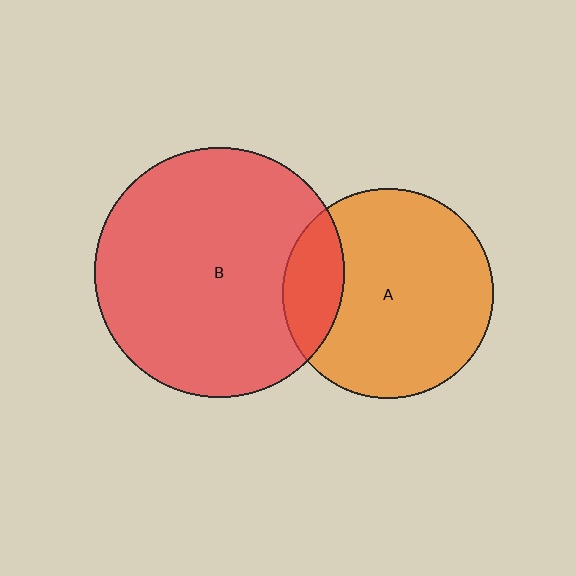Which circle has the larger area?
Circle B (red).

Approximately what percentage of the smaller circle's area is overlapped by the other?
Approximately 20%.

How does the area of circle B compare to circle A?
Approximately 1.4 times.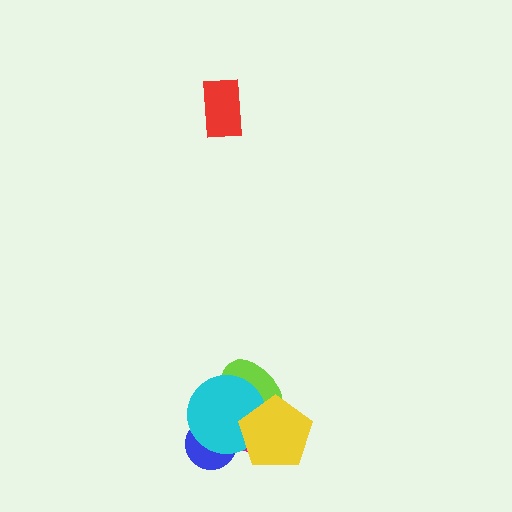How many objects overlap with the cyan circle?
4 objects overlap with the cyan circle.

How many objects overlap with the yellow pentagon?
3 objects overlap with the yellow pentagon.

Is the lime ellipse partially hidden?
Yes, it is partially covered by another shape.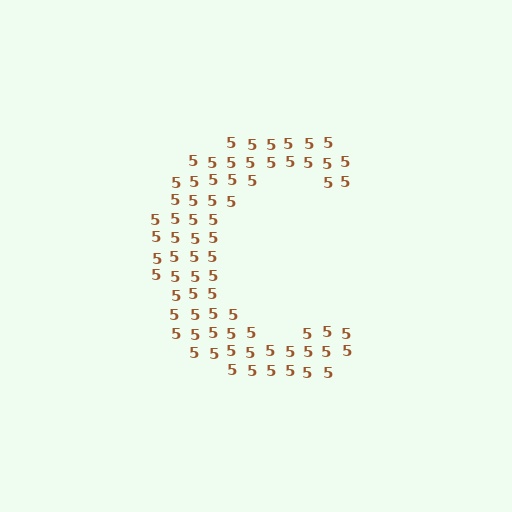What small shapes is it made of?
It is made of small digit 5's.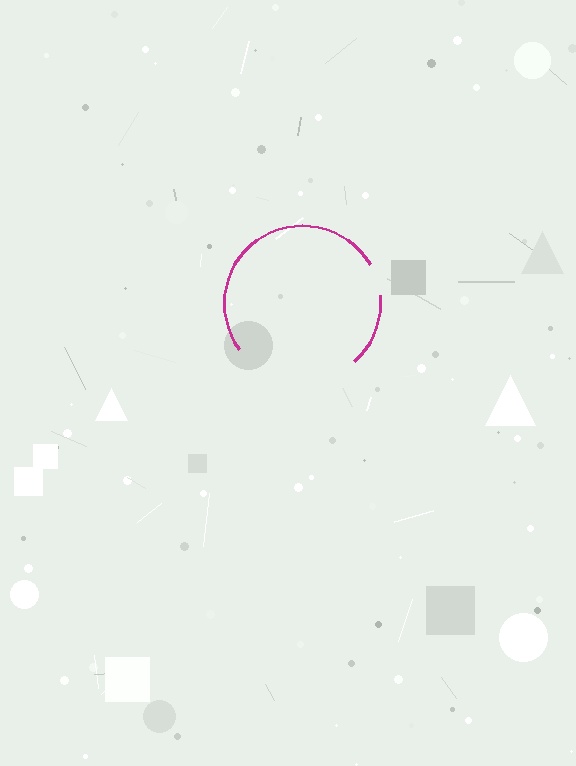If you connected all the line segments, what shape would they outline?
They would outline a circle.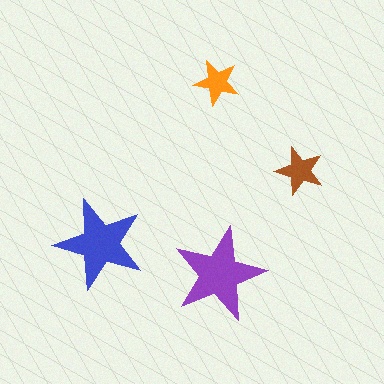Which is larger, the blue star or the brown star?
The blue one.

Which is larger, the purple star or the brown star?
The purple one.